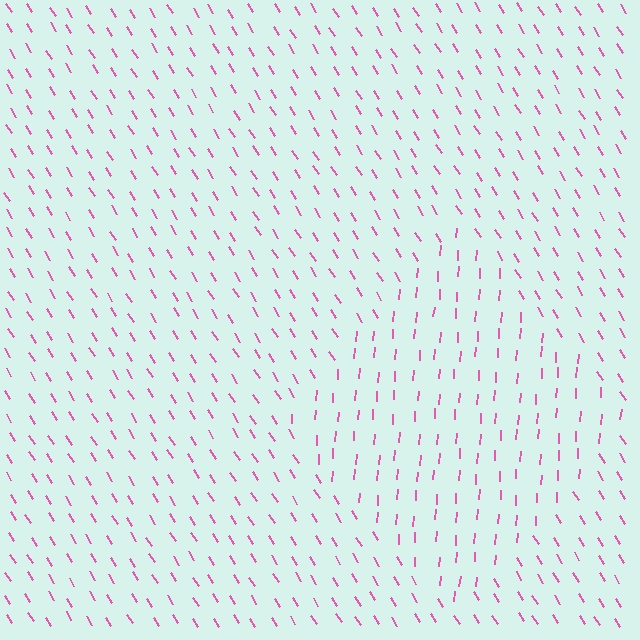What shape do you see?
I see a diamond.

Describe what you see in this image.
The image is filled with small pink line segments. A diamond region in the image has lines oriented differently from the surrounding lines, creating a visible texture boundary.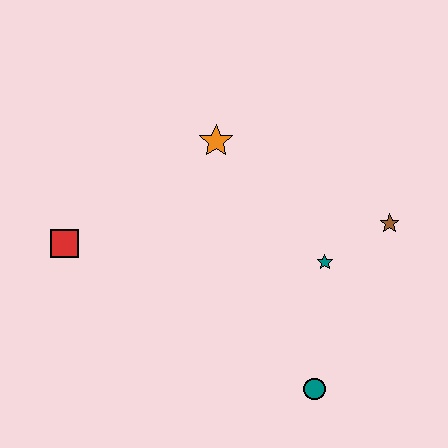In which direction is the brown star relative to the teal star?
The brown star is to the right of the teal star.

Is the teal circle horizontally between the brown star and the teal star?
No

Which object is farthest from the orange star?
The teal circle is farthest from the orange star.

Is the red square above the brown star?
No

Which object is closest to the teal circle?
The teal star is closest to the teal circle.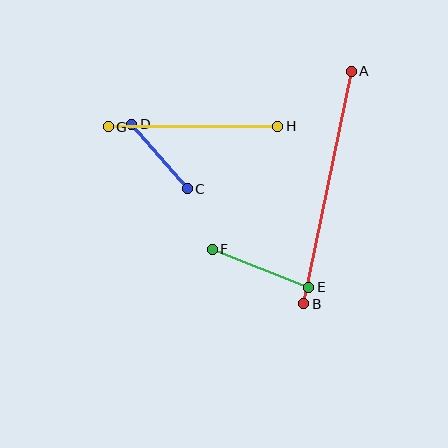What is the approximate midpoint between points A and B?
The midpoint is at approximately (328, 187) pixels.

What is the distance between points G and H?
The distance is approximately 170 pixels.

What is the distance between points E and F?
The distance is approximately 104 pixels.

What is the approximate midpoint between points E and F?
The midpoint is at approximately (261, 268) pixels.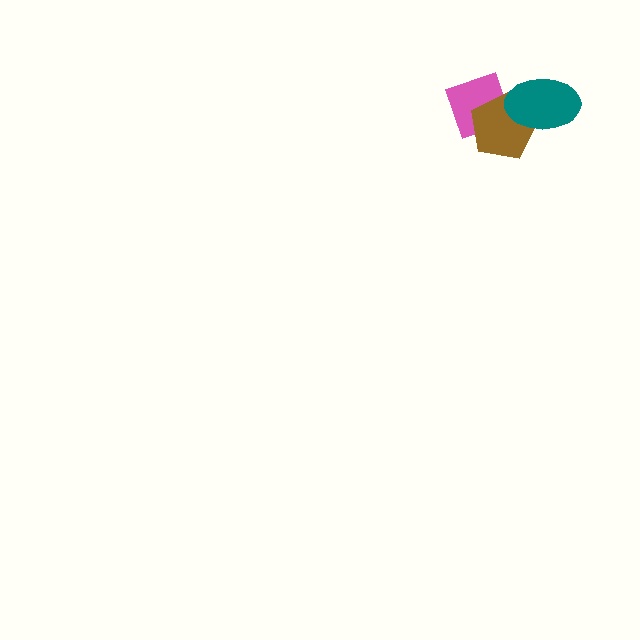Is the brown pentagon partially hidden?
Yes, it is partially covered by another shape.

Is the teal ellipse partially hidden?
No, no other shape covers it.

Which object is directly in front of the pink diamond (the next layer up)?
The brown pentagon is directly in front of the pink diamond.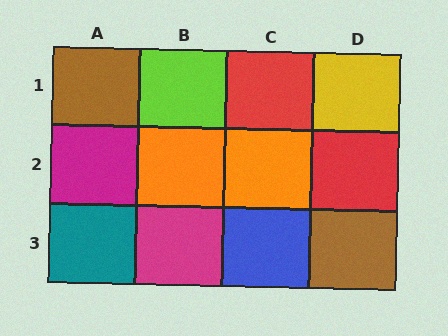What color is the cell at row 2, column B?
Orange.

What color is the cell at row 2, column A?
Magenta.